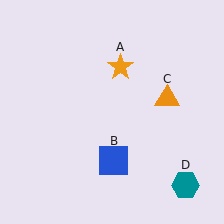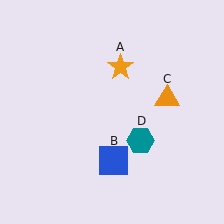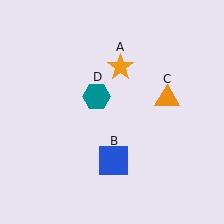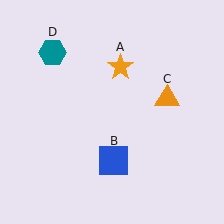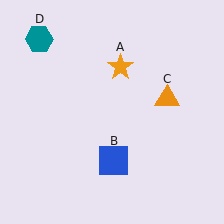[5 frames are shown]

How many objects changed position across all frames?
1 object changed position: teal hexagon (object D).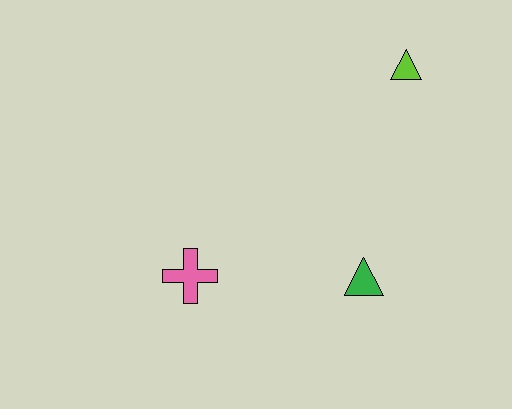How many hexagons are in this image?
There are no hexagons.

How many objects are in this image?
There are 3 objects.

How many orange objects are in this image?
There are no orange objects.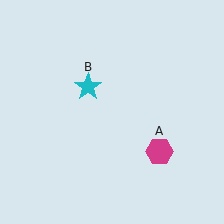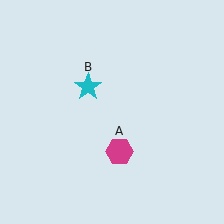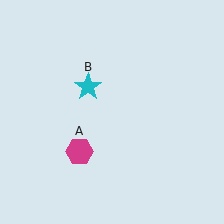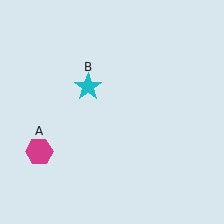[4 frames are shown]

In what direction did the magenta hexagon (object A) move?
The magenta hexagon (object A) moved left.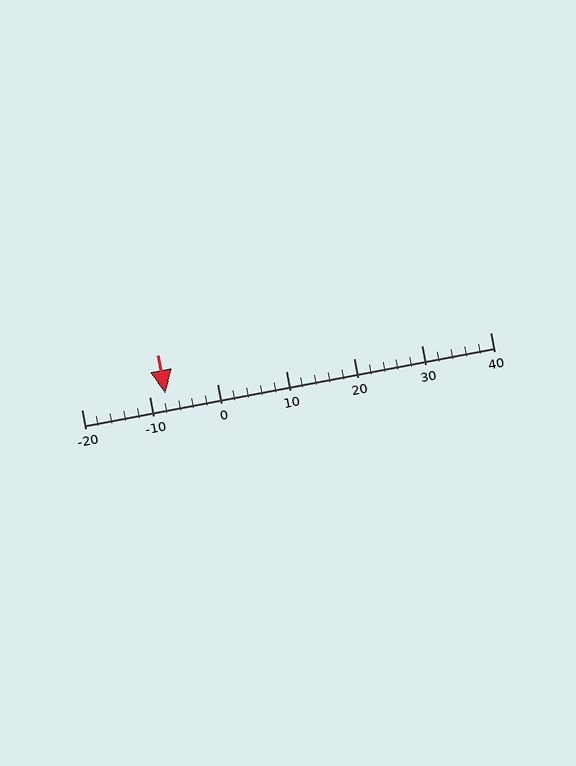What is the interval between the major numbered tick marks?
The major tick marks are spaced 10 units apart.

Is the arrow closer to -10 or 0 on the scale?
The arrow is closer to -10.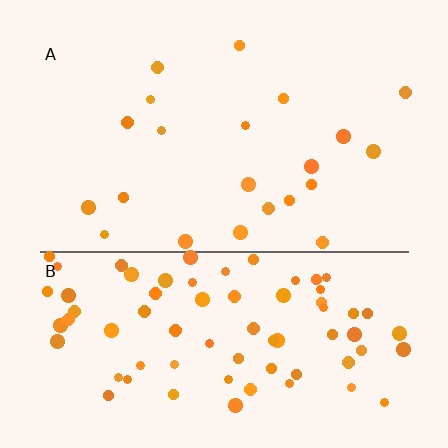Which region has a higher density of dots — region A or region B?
B (the bottom).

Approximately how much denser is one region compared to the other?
Approximately 3.6× — region B over region A.